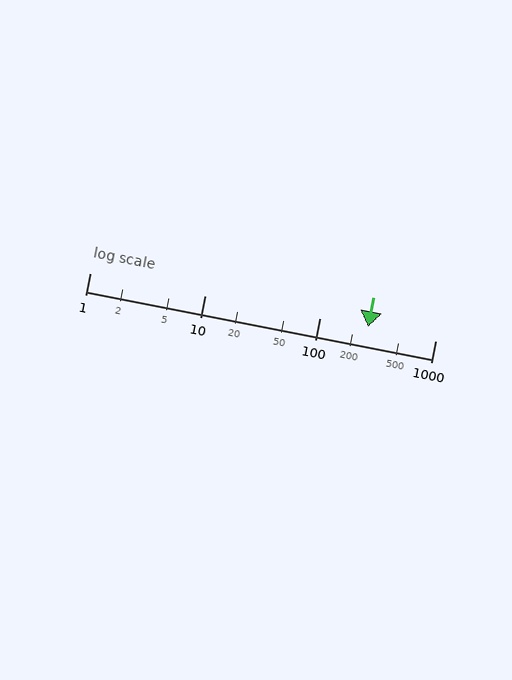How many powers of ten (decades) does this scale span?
The scale spans 3 decades, from 1 to 1000.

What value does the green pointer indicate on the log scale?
The pointer indicates approximately 260.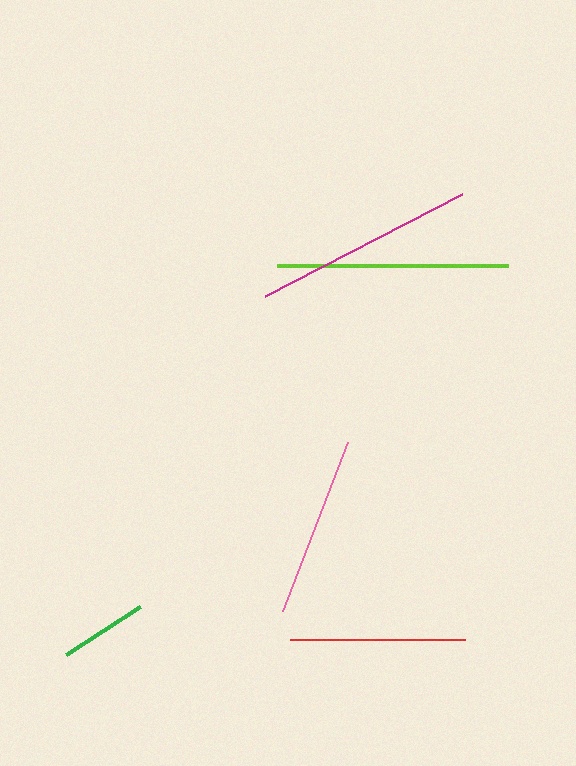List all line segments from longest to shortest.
From longest to shortest: lime, magenta, pink, red, green.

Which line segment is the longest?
The lime line is the longest at approximately 231 pixels.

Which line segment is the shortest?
The green line is the shortest at approximately 88 pixels.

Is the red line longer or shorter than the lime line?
The lime line is longer than the red line.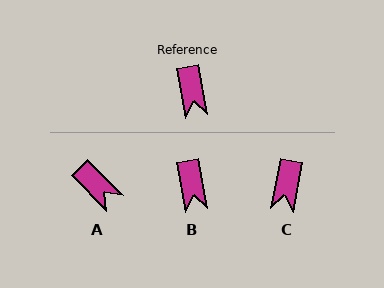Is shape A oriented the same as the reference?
No, it is off by about 35 degrees.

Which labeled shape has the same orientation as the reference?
B.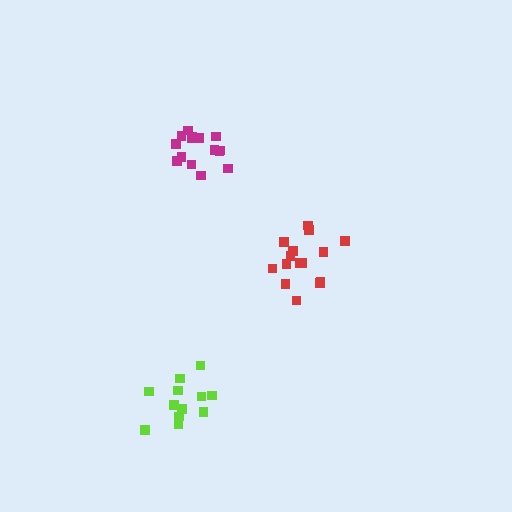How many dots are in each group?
Group 1: 12 dots, Group 2: 15 dots, Group 3: 15 dots (42 total).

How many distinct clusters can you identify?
There are 3 distinct clusters.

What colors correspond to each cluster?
The clusters are colored: lime, magenta, red.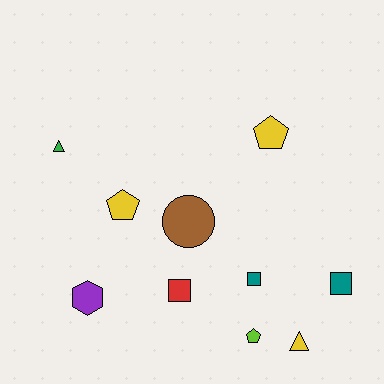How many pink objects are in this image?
There are no pink objects.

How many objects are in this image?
There are 10 objects.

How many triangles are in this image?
There are 2 triangles.